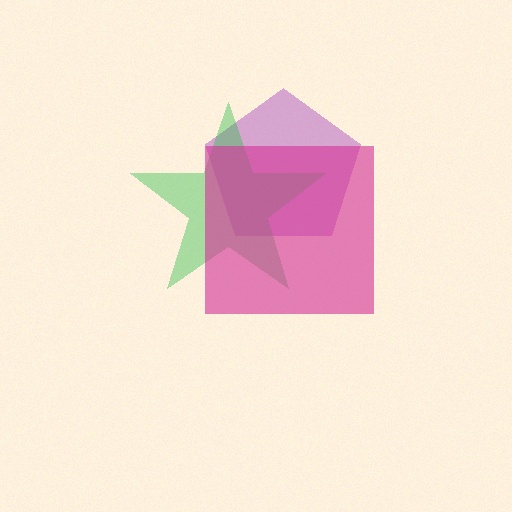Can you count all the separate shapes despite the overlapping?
Yes, there are 3 separate shapes.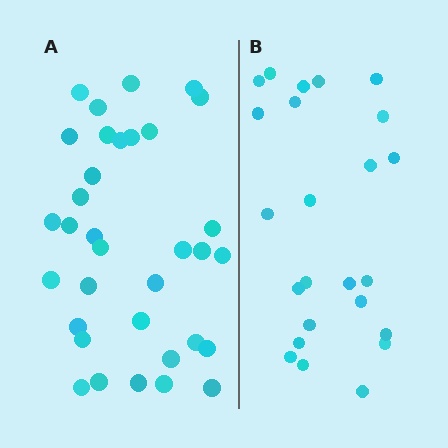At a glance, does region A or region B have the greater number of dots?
Region A (the left region) has more dots.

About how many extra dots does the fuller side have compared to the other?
Region A has roughly 10 or so more dots than region B.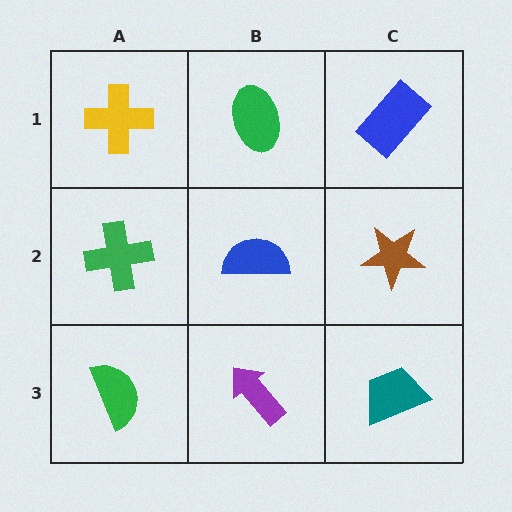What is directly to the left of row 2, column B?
A green cross.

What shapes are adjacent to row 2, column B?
A green ellipse (row 1, column B), a purple arrow (row 3, column B), a green cross (row 2, column A), a brown star (row 2, column C).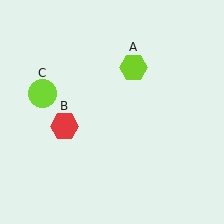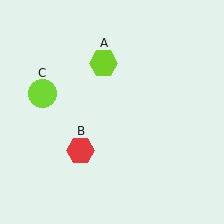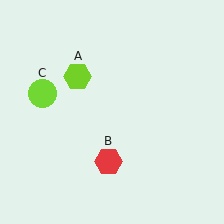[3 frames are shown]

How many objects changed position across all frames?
2 objects changed position: lime hexagon (object A), red hexagon (object B).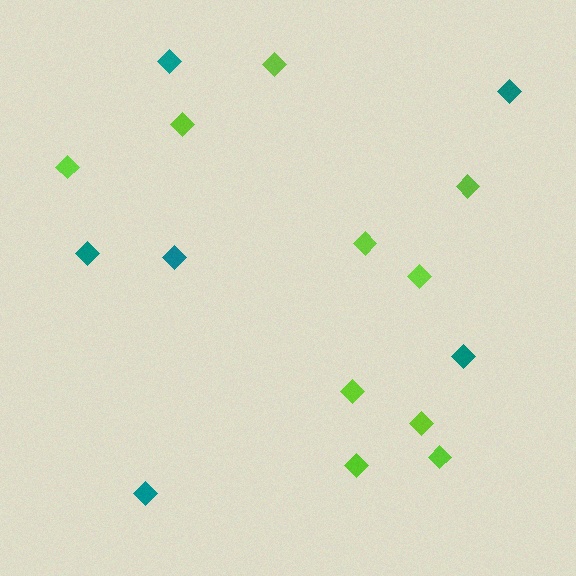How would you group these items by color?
There are 2 groups: one group of lime diamonds (10) and one group of teal diamonds (6).